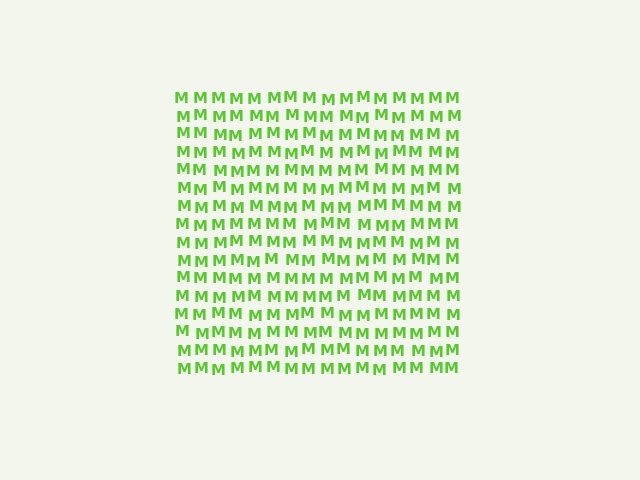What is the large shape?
The large shape is a square.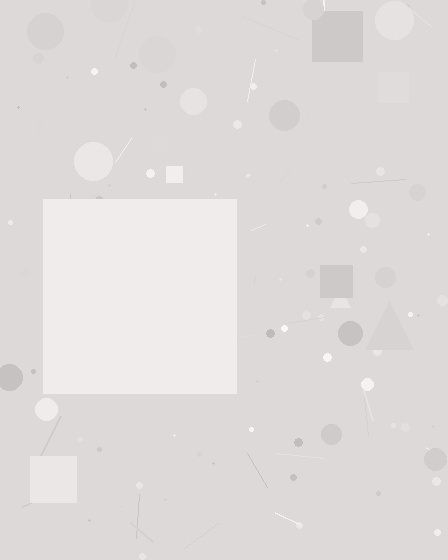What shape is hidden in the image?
A square is hidden in the image.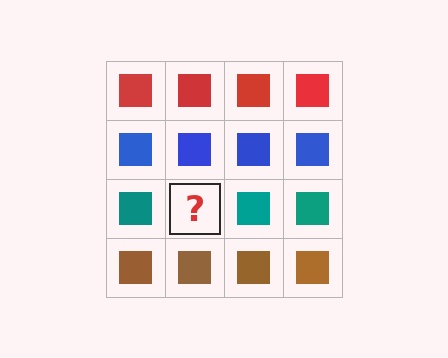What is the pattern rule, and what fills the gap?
The rule is that each row has a consistent color. The gap should be filled with a teal square.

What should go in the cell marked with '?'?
The missing cell should contain a teal square.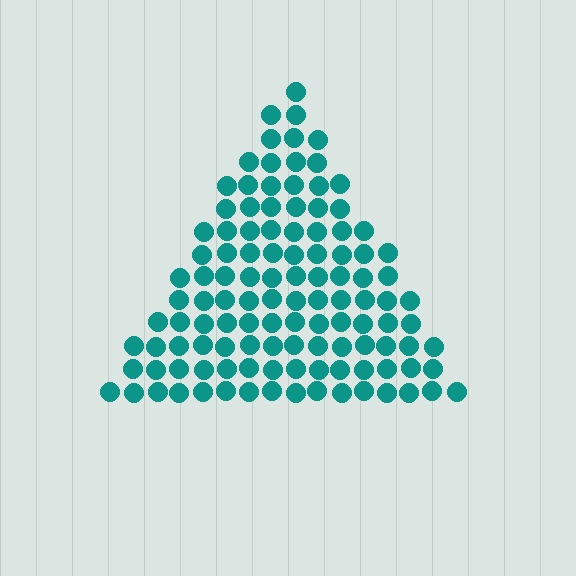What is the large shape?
The large shape is a triangle.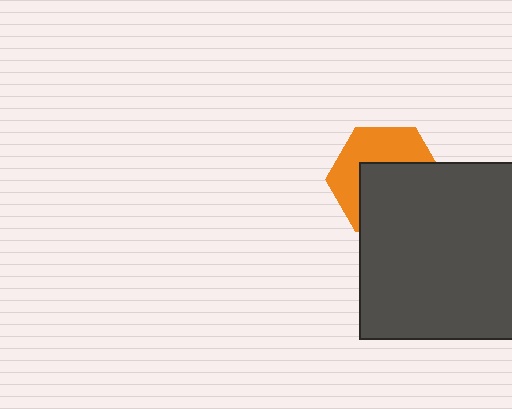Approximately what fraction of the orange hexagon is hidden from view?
Roughly 55% of the orange hexagon is hidden behind the dark gray square.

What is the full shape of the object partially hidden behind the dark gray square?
The partially hidden object is an orange hexagon.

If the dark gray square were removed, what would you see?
You would see the complete orange hexagon.